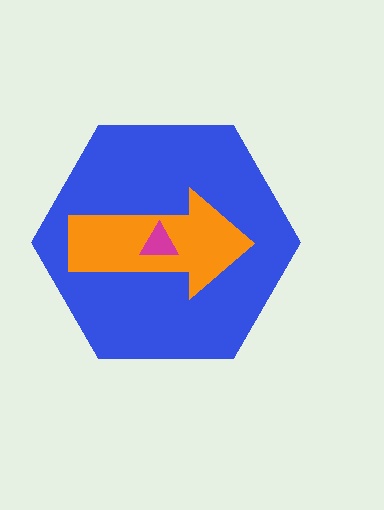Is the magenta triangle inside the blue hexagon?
Yes.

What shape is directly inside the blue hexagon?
The orange arrow.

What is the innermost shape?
The magenta triangle.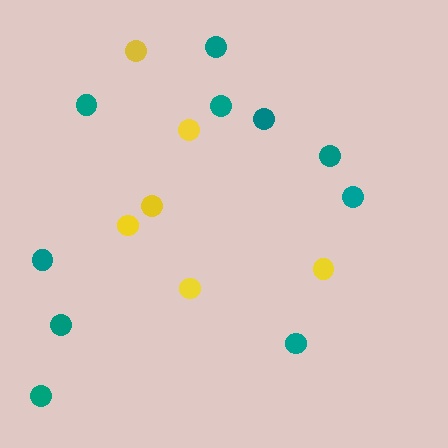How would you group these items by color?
There are 2 groups: one group of yellow circles (6) and one group of teal circles (10).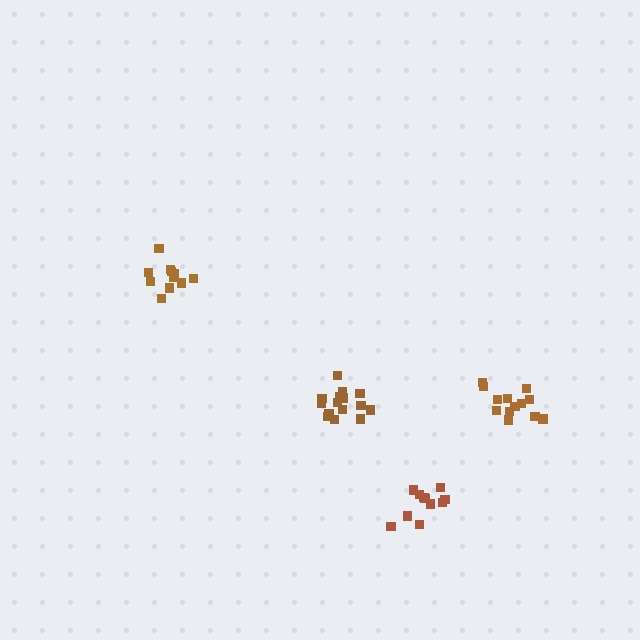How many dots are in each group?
Group 1: 12 dots, Group 2: 11 dots, Group 3: 15 dots, Group 4: 13 dots (51 total).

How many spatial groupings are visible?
There are 4 spatial groupings.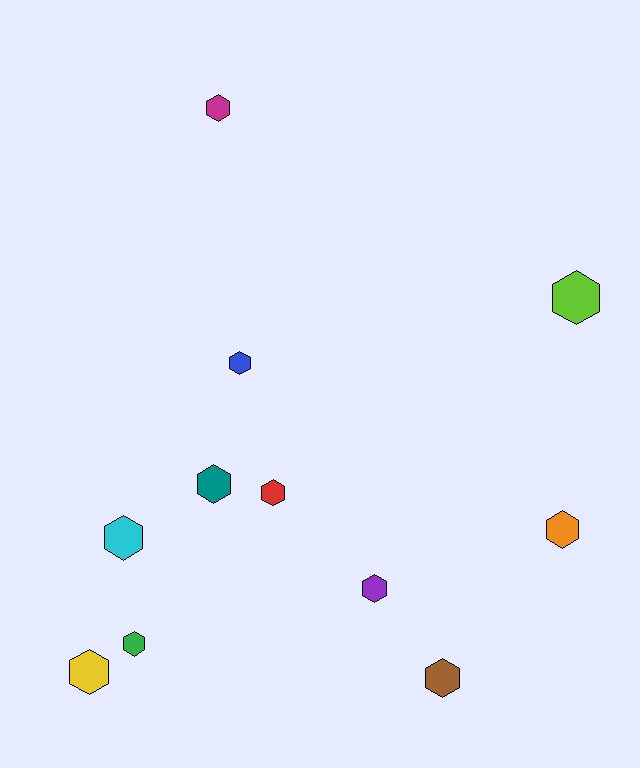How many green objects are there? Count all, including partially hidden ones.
There is 1 green object.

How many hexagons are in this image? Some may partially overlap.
There are 11 hexagons.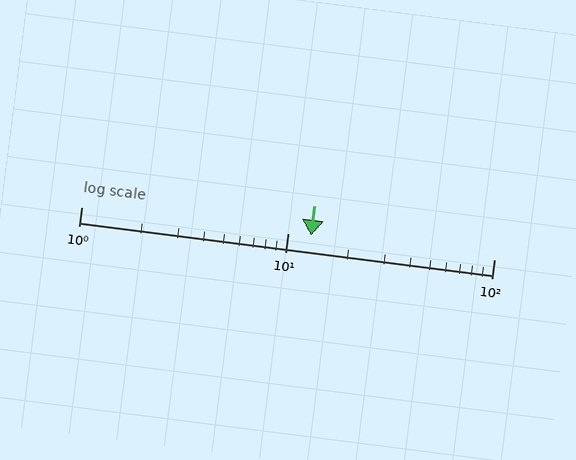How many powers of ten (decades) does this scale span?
The scale spans 2 decades, from 1 to 100.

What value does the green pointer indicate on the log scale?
The pointer indicates approximately 13.